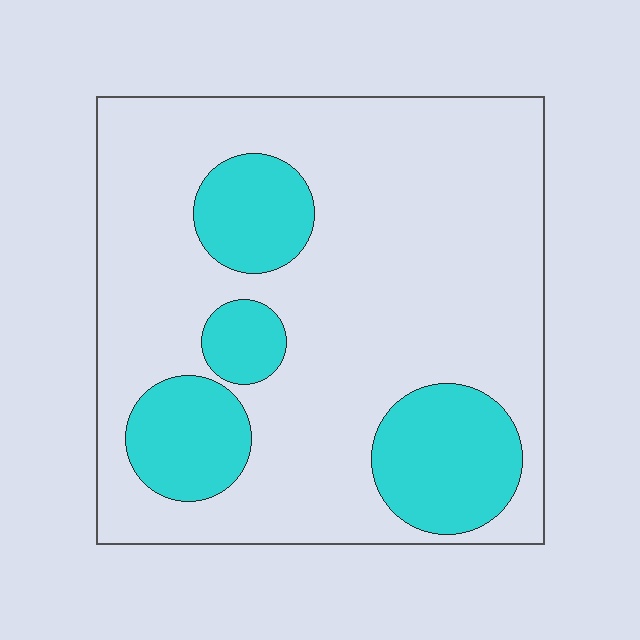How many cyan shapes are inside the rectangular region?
4.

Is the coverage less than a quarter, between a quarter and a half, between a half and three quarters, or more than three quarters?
Less than a quarter.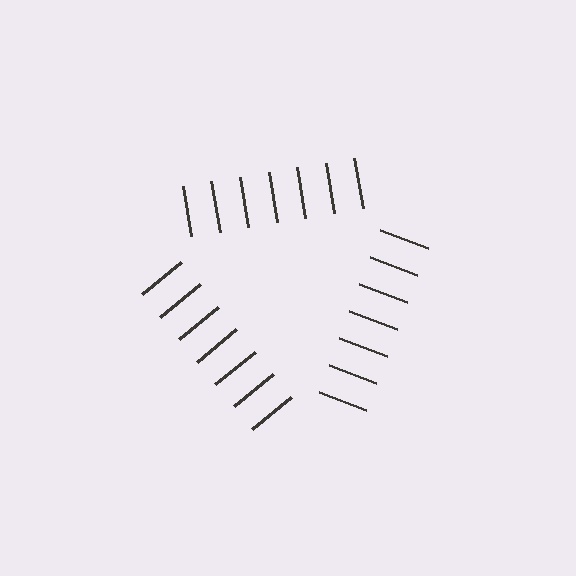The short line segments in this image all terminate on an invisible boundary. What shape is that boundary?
An illusory triangle — the line segments terminate on its edges but no continuous stroke is drawn.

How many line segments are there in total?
21 — 7 along each of the 3 edges.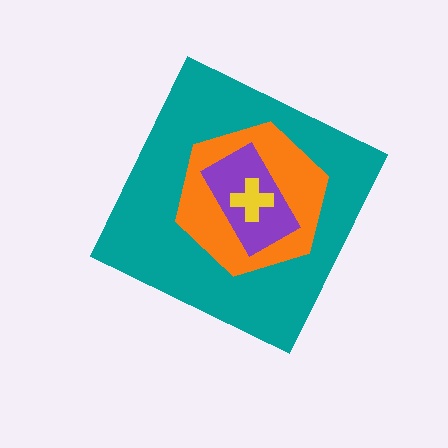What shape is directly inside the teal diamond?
The orange hexagon.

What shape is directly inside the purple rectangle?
The yellow cross.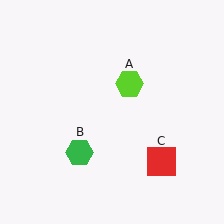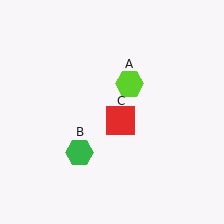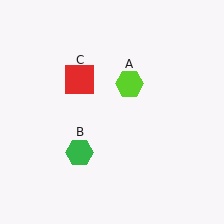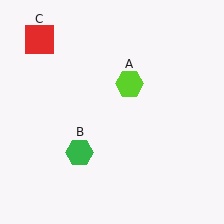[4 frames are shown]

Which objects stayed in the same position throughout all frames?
Lime hexagon (object A) and green hexagon (object B) remained stationary.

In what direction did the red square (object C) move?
The red square (object C) moved up and to the left.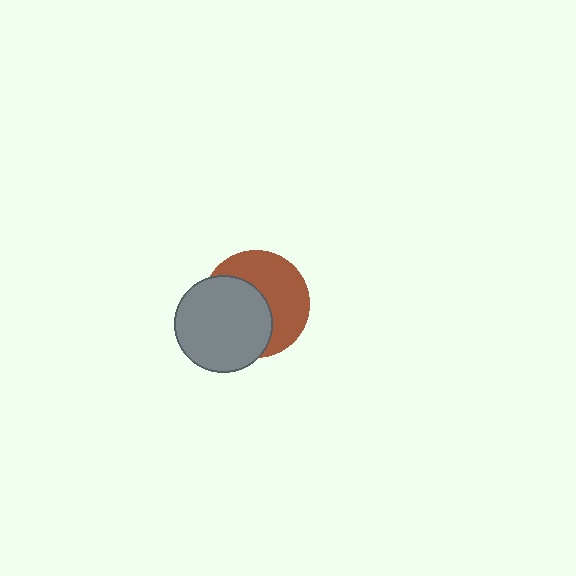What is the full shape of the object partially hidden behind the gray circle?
The partially hidden object is a brown circle.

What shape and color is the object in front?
The object in front is a gray circle.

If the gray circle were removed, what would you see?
You would see the complete brown circle.